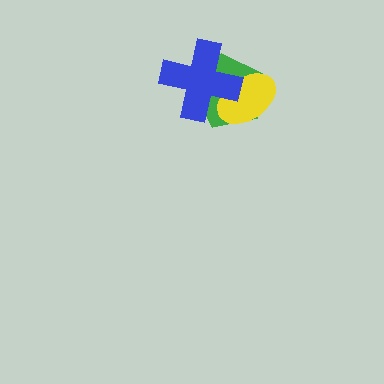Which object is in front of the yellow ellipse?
The blue cross is in front of the yellow ellipse.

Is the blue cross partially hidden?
No, no other shape covers it.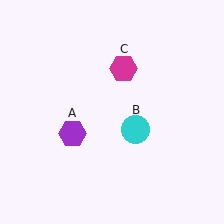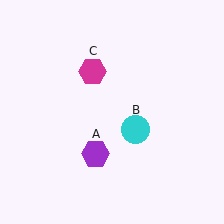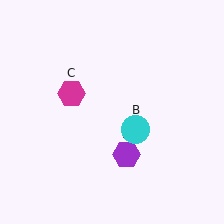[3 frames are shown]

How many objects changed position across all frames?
2 objects changed position: purple hexagon (object A), magenta hexagon (object C).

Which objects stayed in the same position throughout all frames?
Cyan circle (object B) remained stationary.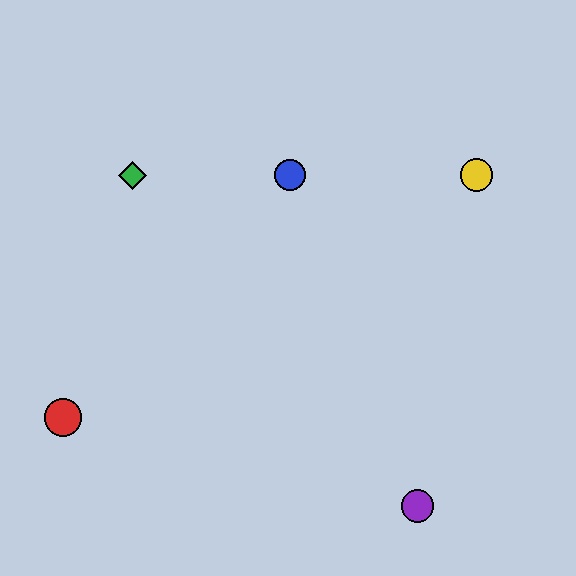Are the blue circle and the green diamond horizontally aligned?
Yes, both are at y≈175.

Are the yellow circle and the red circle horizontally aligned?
No, the yellow circle is at y≈175 and the red circle is at y≈417.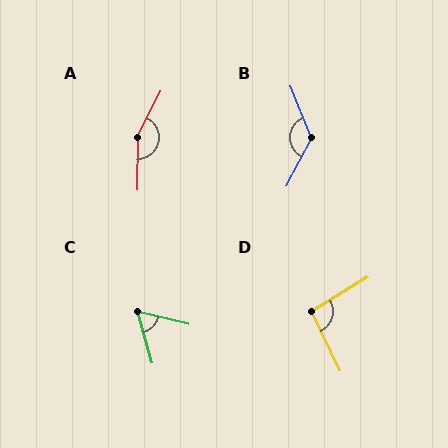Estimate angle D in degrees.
Approximately 95 degrees.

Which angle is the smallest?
C, at approximately 61 degrees.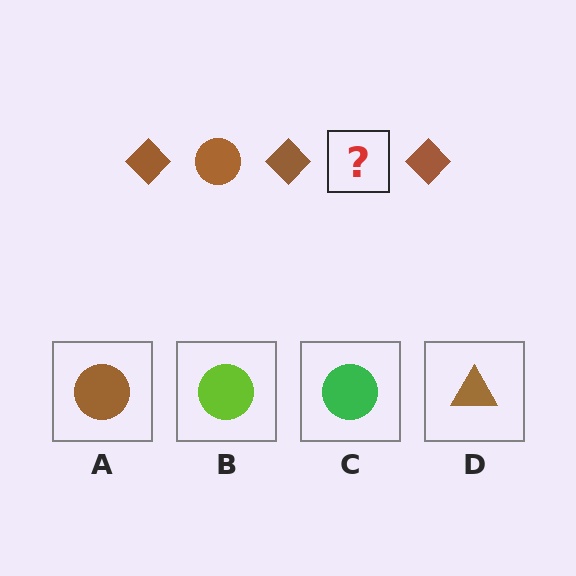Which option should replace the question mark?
Option A.